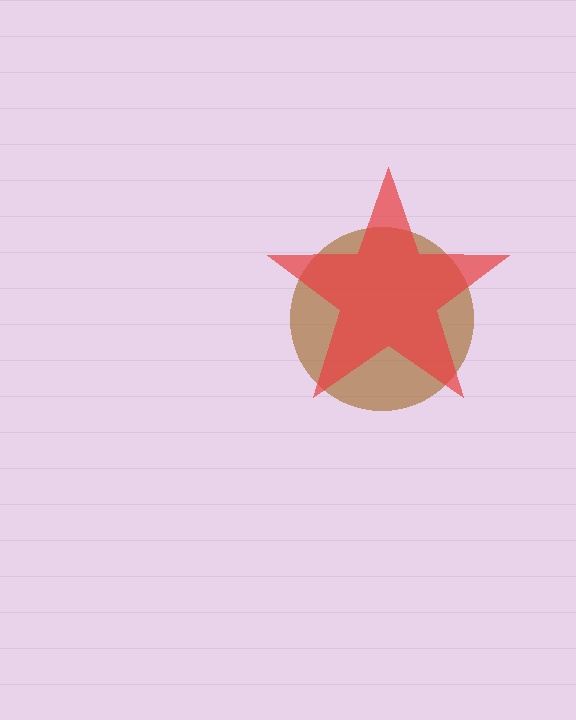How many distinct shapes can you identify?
There are 2 distinct shapes: a brown circle, a red star.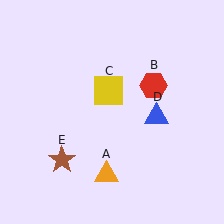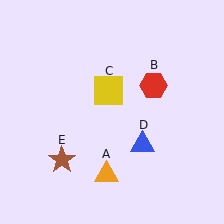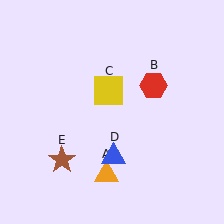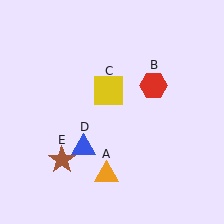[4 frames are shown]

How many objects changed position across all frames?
1 object changed position: blue triangle (object D).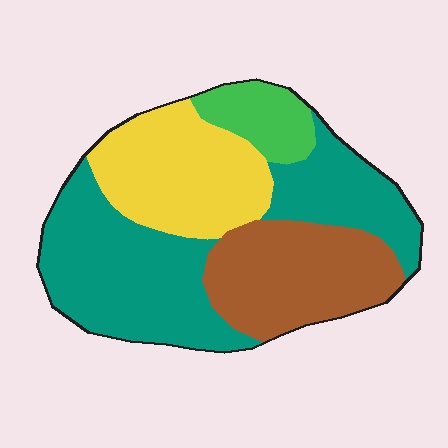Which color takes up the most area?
Teal, at roughly 45%.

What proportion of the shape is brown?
Brown takes up between a sixth and a third of the shape.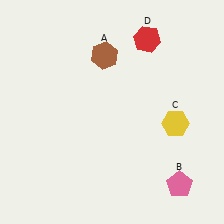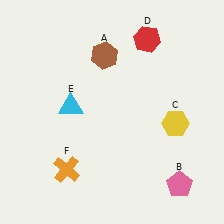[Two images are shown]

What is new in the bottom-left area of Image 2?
An orange cross (F) was added in the bottom-left area of Image 2.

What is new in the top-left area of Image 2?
A cyan triangle (E) was added in the top-left area of Image 2.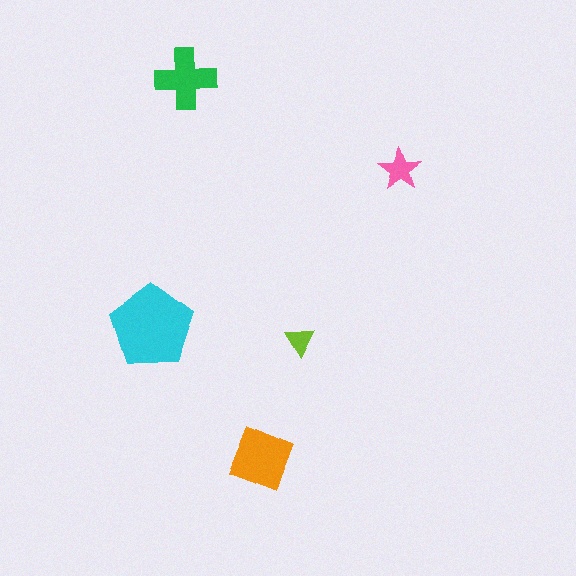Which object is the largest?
The cyan pentagon.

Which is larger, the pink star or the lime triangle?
The pink star.